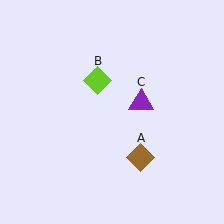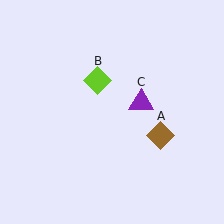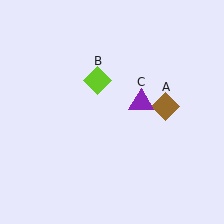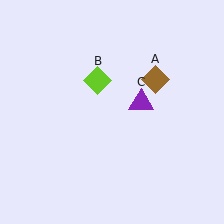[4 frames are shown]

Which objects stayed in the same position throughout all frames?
Lime diamond (object B) and purple triangle (object C) remained stationary.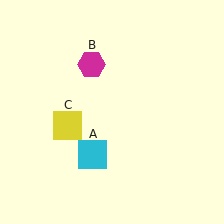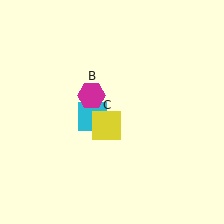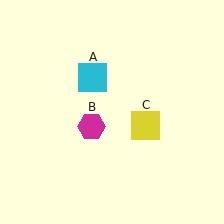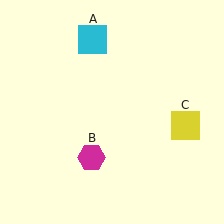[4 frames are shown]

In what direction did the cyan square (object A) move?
The cyan square (object A) moved up.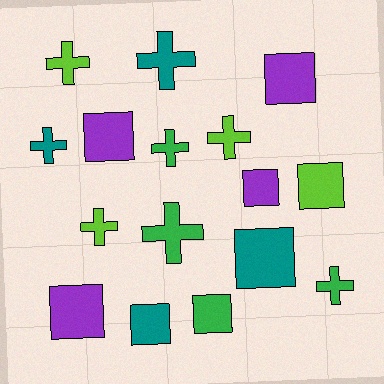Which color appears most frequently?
Green, with 4 objects.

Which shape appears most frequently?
Cross, with 8 objects.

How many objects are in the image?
There are 16 objects.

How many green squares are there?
There is 1 green square.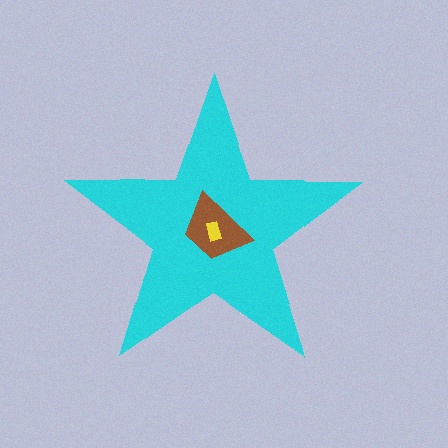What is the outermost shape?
The cyan star.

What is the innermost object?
The yellow rectangle.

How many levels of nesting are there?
3.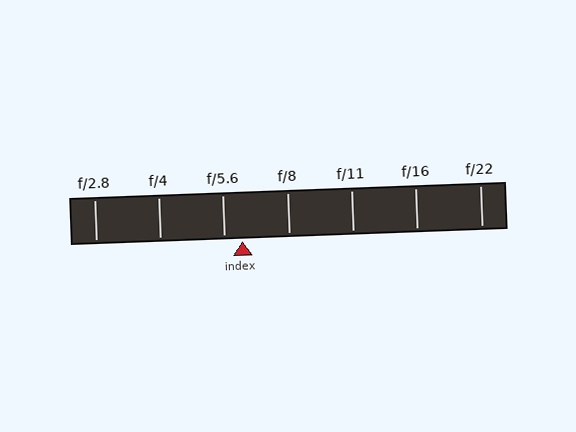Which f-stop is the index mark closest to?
The index mark is closest to f/5.6.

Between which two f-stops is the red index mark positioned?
The index mark is between f/5.6 and f/8.